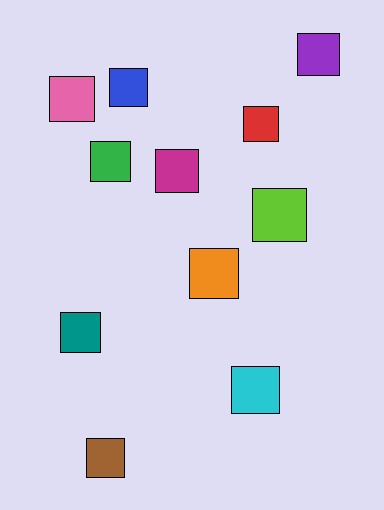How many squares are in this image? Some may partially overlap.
There are 11 squares.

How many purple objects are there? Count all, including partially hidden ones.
There is 1 purple object.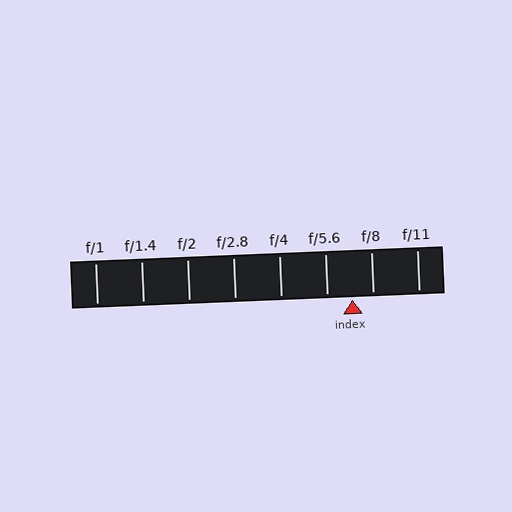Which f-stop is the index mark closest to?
The index mark is closest to f/8.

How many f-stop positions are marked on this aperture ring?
There are 8 f-stop positions marked.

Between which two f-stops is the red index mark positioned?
The index mark is between f/5.6 and f/8.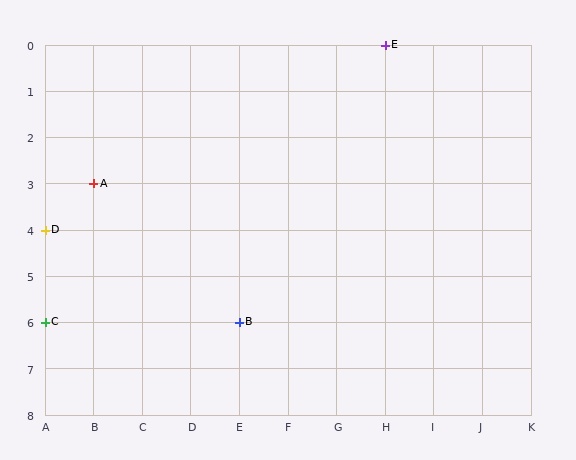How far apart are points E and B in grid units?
Points E and B are 3 columns and 6 rows apart (about 6.7 grid units diagonally).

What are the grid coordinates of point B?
Point B is at grid coordinates (E, 6).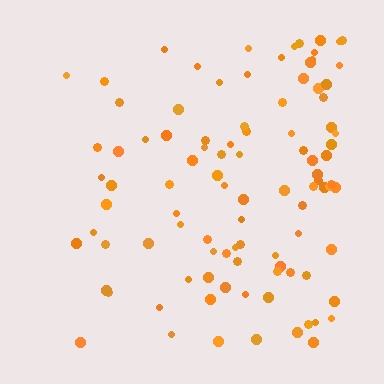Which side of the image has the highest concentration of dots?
The right.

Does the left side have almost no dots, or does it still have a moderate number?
Still a moderate number, just noticeably fewer than the right.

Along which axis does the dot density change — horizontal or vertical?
Horizontal.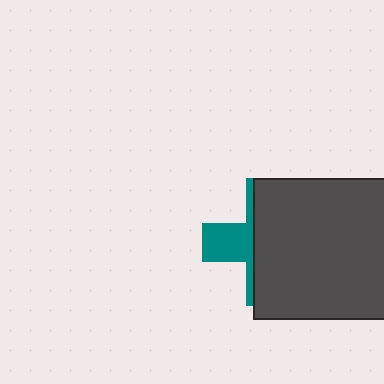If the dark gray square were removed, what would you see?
You would see the complete teal cross.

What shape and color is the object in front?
The object in front is a dark gray square.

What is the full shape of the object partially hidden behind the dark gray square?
The partially hidden object is a teal cross.